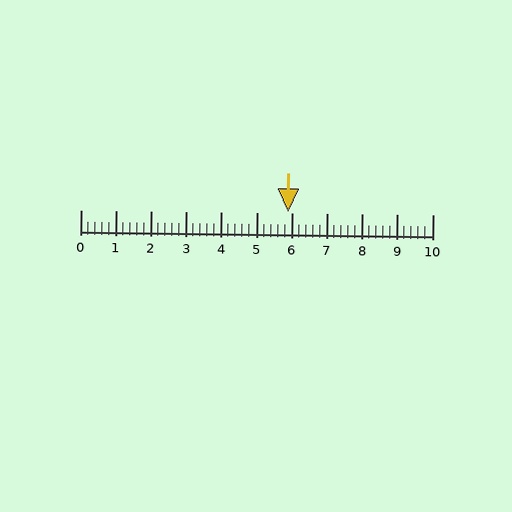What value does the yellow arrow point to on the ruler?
The yellow arrow points to approximately 5.9.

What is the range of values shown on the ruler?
The ruler shows values from 0 to 10.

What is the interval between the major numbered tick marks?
The major tick marks are spaced 1 units apart.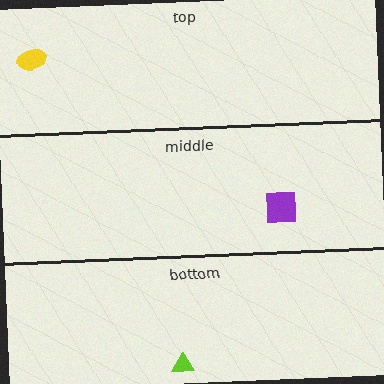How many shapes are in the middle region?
1.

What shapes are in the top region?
The yellow ellipse.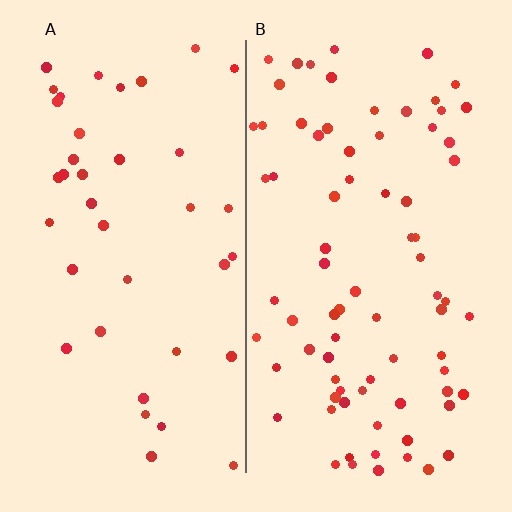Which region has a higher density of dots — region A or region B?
B (the right).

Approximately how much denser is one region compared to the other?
Approximately 2.0× — region B over region A.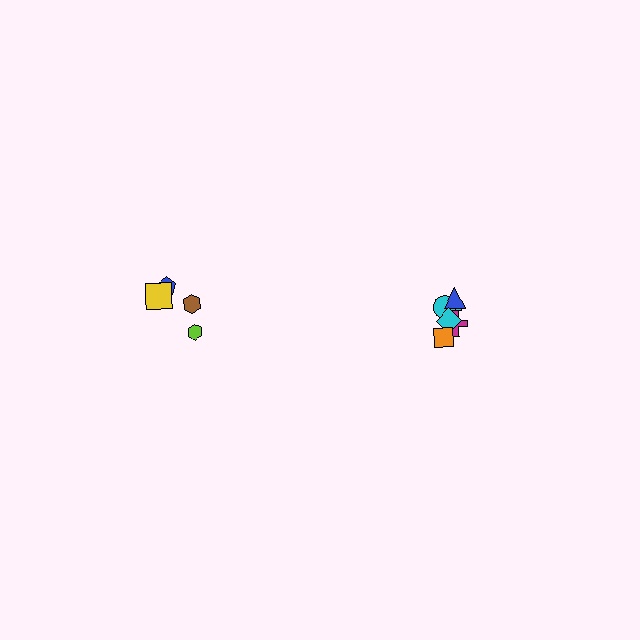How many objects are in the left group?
There are 4 objects.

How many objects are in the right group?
There are 6 objects.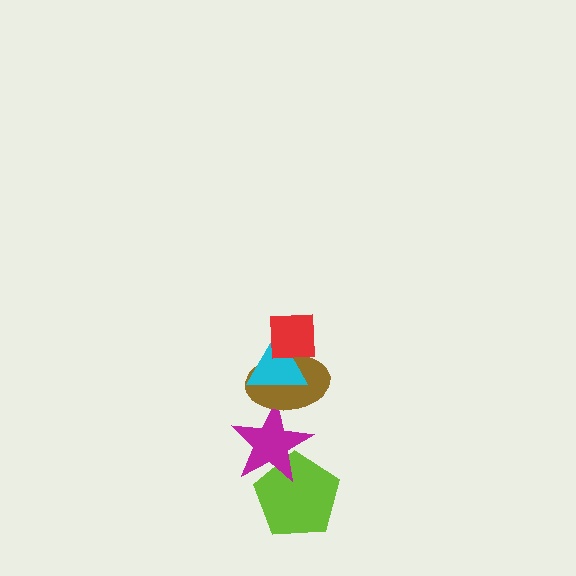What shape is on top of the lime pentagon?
The magenta star is on top of the lime pentagon.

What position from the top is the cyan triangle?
The cyan triangle is 2nd from the top.